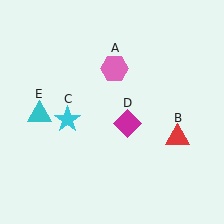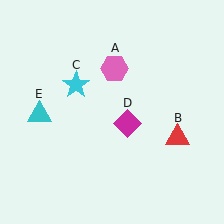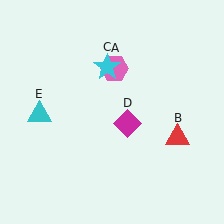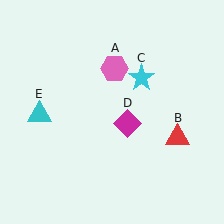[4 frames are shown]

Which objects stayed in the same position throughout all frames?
Pink hexagon (object A) and red triangle (object B) and magenta diamond (object D) and cyan triangle (object E) remained stationary.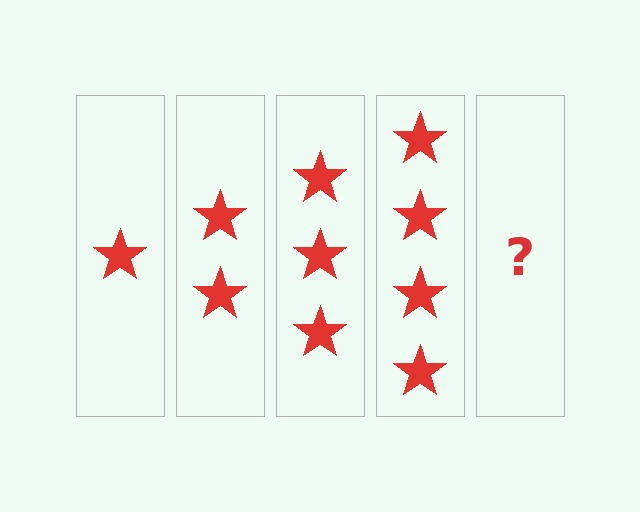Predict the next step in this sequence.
The next step is 5 stars.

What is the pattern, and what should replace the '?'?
The pattern is that each step adds one more star. The '?' should be 5 stars.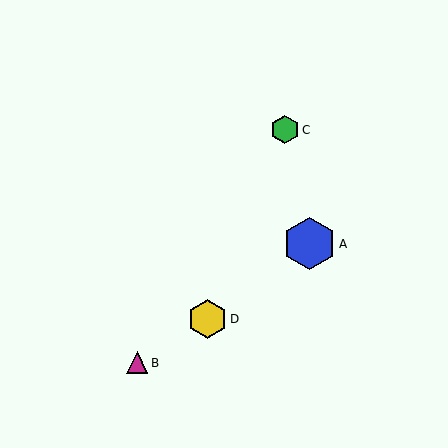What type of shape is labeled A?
Shape A is a blue hexagon.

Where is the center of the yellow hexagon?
The center of the yellow hexagon is at (208, 319).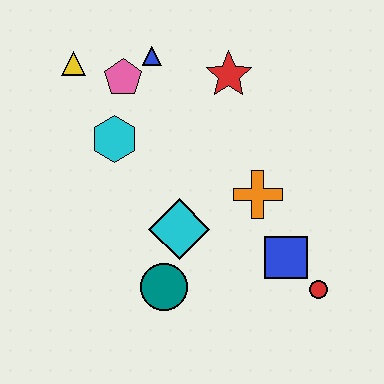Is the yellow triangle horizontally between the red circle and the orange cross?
No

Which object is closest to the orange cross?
The blue square is closest to the orange cross.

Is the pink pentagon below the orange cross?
No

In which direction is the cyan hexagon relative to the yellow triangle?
The cyan hexagon is below the yellow triangle.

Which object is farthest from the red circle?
The yellow triangle is farthest from the red circle.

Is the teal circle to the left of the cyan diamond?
Yes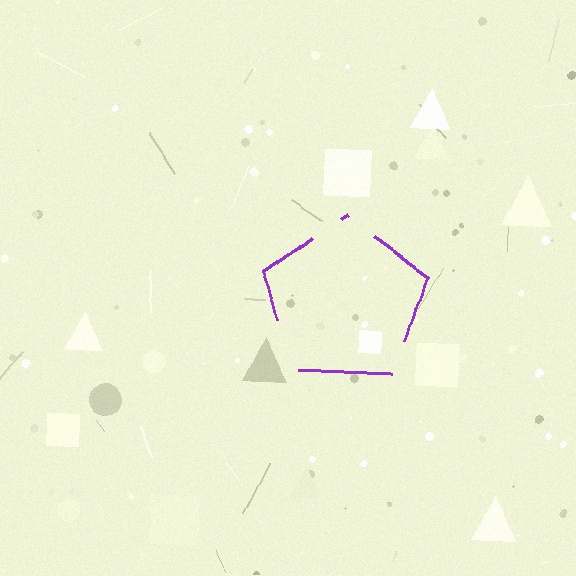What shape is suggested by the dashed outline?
The dashed outline suggests a pentagon.